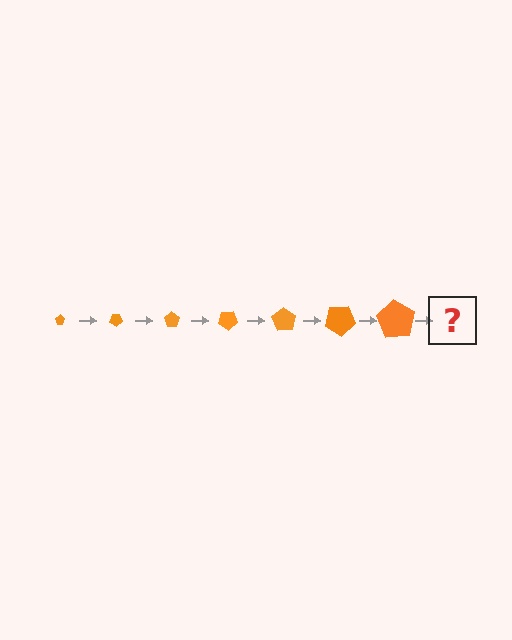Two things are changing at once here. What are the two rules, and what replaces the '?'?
The two rules are that the pentagon grows larger each step and it rotates 35 degrees each step. The '?' should be a pentagon, larger than the previous one and rotated 245 degrees from the start.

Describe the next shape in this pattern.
It should be a pentagon, larger than the previous one and rotated 245 degrees from the start.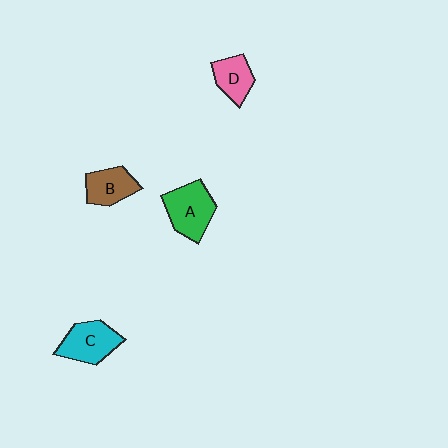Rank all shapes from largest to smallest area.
From largest to smallest: A (green), C (cyan), B (brown), D (pink).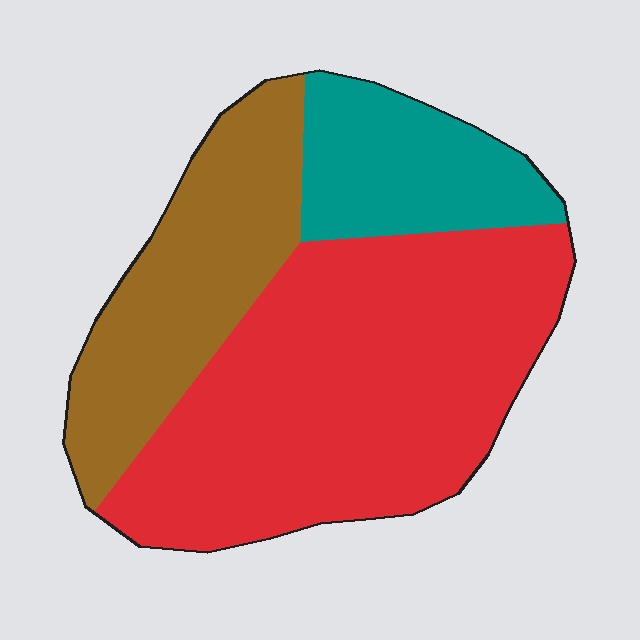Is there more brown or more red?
Red.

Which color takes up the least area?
Teal, at roughly 20%.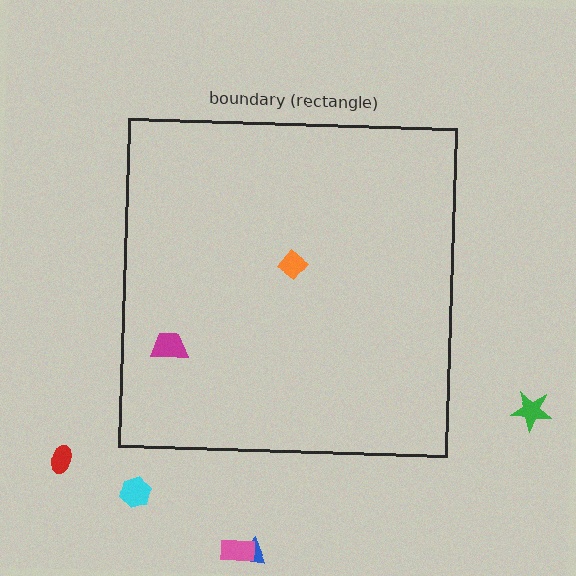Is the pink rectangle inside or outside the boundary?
Outside.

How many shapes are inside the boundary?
2 inside, 5 outside.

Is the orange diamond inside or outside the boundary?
Inside.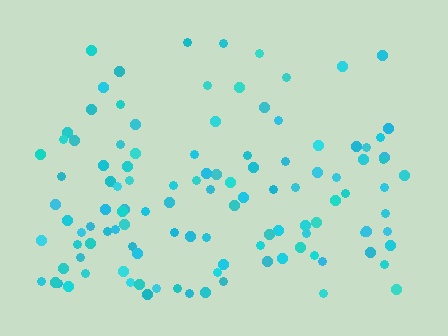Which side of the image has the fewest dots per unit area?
The top.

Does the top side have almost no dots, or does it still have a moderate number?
Still a moderate number, just noticeably fewer than the bottom.